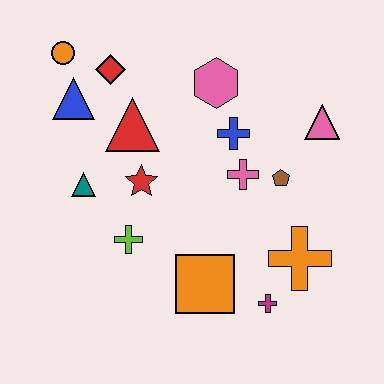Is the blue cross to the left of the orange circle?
No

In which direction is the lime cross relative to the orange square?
The lime cross is to the left of the orange square.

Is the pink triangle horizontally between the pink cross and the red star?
No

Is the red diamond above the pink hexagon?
Yes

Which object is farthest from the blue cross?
The orange circle is farthest from the blue cross.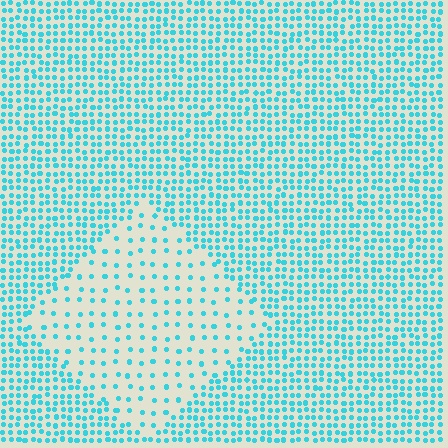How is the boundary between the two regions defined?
The boundary is defined by a change in element density (approximately 2.8x ratio). All elements are the same color, size, and shape.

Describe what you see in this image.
The image contains small cyan elements arranged at two different densities. A diamond-shaped region is visible where the elements are less densely packed than the surrounding area.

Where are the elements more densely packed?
The elements are more densely packed outside the diamond boundary.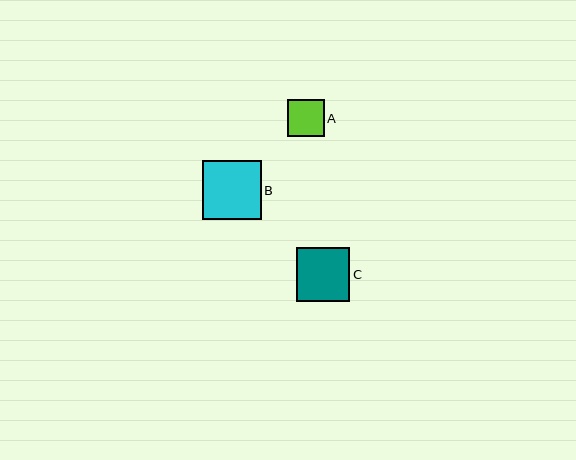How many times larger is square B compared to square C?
Square B is approximately 1.1 times the size of square C.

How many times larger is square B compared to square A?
Square B is approximately 1.6 times the size of square A.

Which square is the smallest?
Square A is the smallest with a size of approximately 37 pixels.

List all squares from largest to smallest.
From largest to smallest: B, C, A.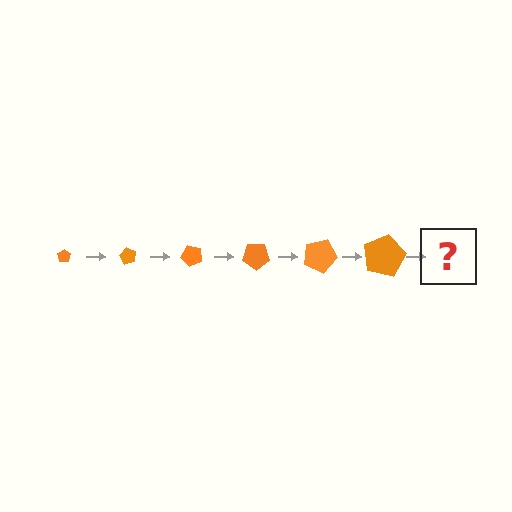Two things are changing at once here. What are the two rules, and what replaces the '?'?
The two rules are that the pentagon grows larger each step and it rotates 60 degrees each step. The '?' should be a pentagon, larger than the previous one and rotated 360 degrees from the start.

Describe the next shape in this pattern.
It should be a pentagon, larger than the previous one and rotated 360 degrees from the start.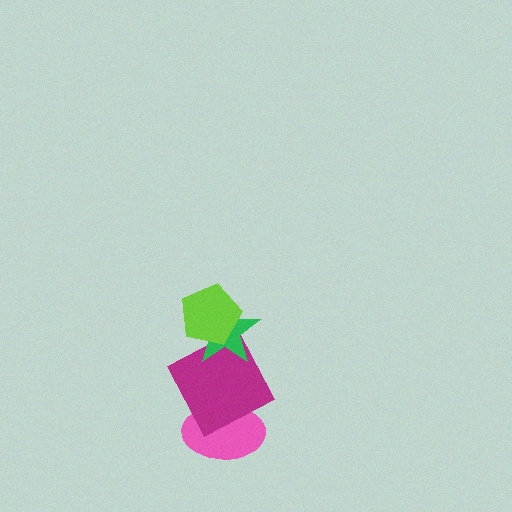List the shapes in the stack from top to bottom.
From top to bottom: the lime pentagon, the green star, the magenta square, the pink ellipse.